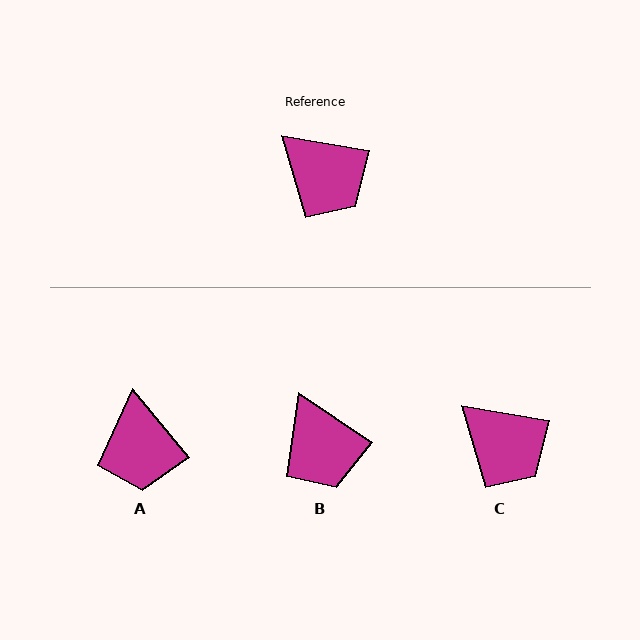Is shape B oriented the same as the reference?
No, it is off by about 24 degrees.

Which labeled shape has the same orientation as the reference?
C.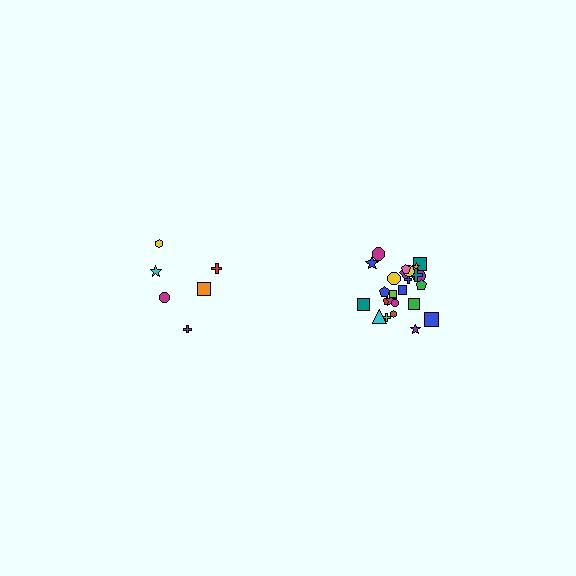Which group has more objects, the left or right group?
The right group.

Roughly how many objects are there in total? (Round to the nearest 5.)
Roughly 30 objects in total.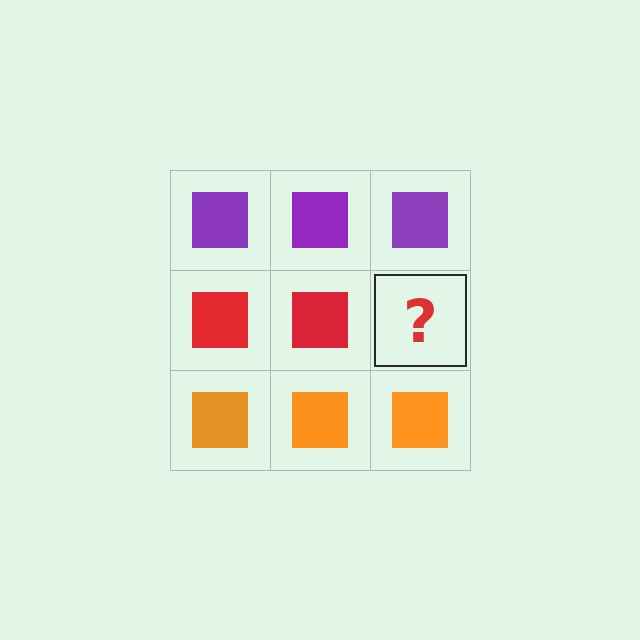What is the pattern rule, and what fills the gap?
The rule is that each row has a consistent color. The gap should be filled with a red square.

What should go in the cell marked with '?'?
The missing cell should contain a red square.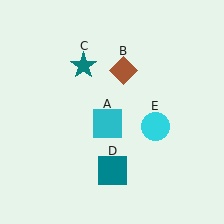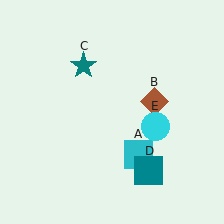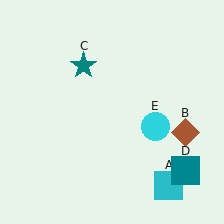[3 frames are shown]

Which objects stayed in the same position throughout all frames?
Teal star (object C) and cyan circle (object E) remained stationary.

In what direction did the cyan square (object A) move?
The cyan square (object A) moved down and to the right.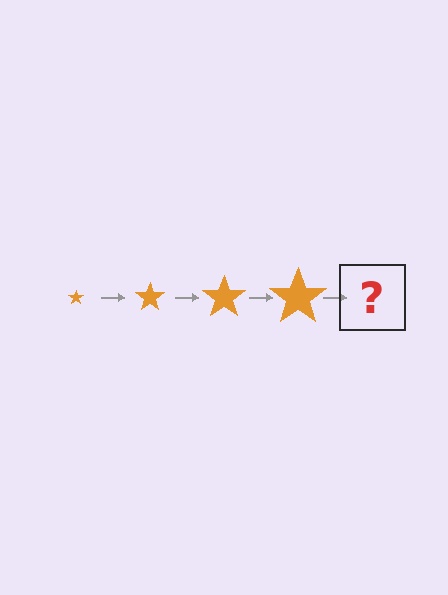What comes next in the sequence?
The next element should be an orange star, larger than the previous one.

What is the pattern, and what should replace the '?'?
The pattern is that the star gets progressively larger each step. The '?' should be an orange star, larger than the previous one.